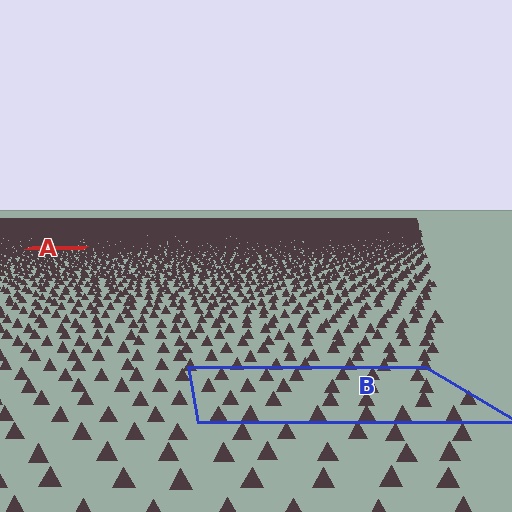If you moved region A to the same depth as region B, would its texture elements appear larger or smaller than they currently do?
They would appear larger. At a closer depth, the same texture elements are projected at a bigger on-screen size.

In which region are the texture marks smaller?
The texture marks are smaller in region A, because it is farther away.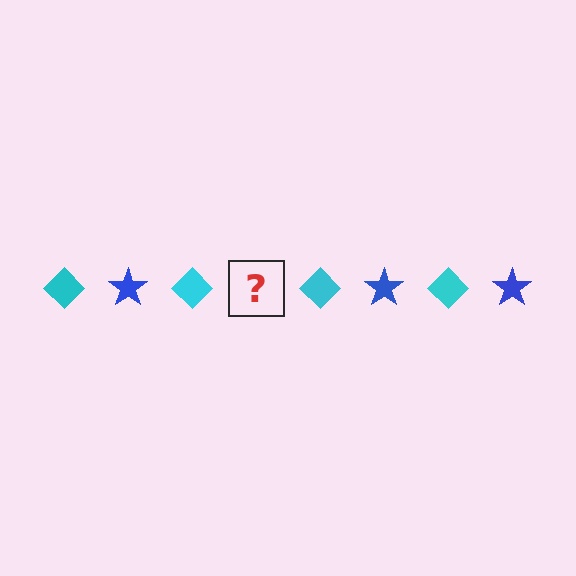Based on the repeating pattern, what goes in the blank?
The blank should be a blue star.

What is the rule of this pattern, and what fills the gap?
The rule is that the pattern alternates between cyan diamond and blue star. The gap should be filled with a blue star.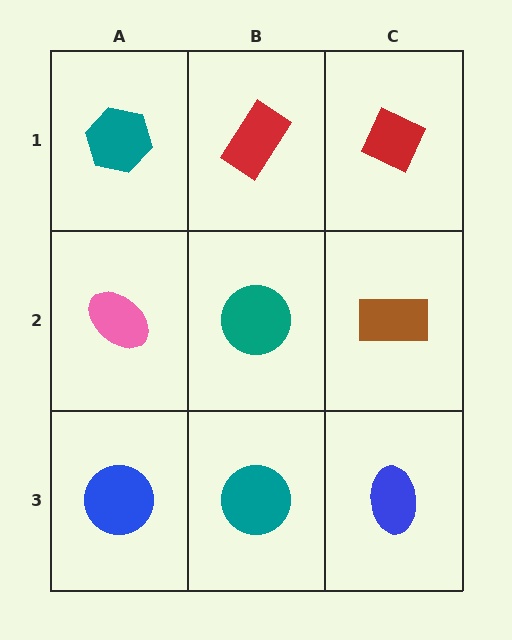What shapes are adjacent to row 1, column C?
A brown rectangle (row 2, column C), a red rectangle (row 1, column B).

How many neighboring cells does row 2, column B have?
4.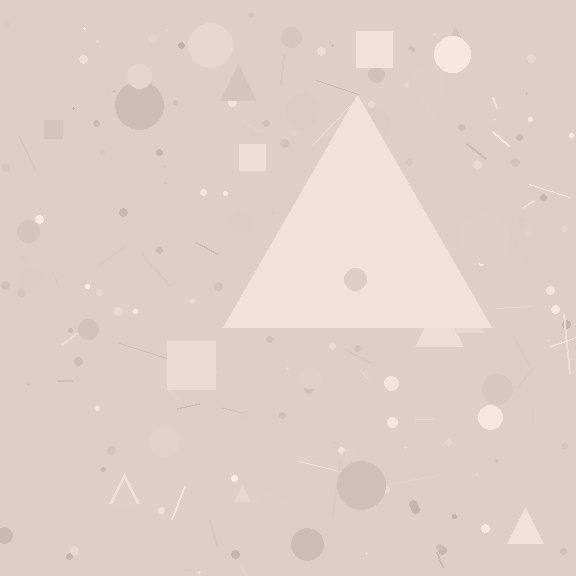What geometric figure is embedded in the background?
A triangle is embedded in the background.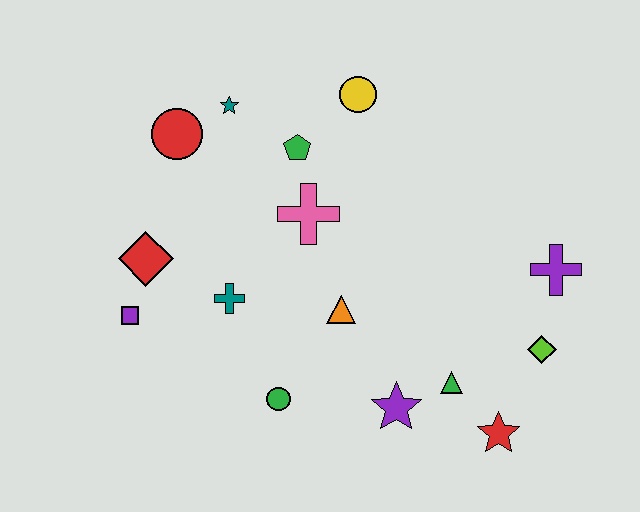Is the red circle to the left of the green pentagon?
Yes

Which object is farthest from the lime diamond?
The red circle is farthest from the lime diamond.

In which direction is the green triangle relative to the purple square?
The green triangle is to the right of the purple square.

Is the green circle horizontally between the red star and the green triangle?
No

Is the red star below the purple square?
Yes